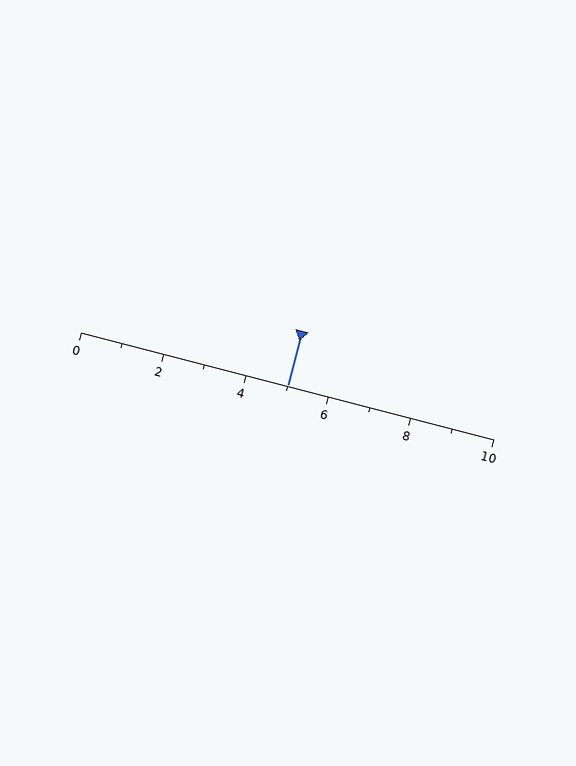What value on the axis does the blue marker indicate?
The marker indicates approximately 5.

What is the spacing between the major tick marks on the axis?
The major ticks are spaced 2 apart.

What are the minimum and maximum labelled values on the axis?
The axis runs from 0 to 10.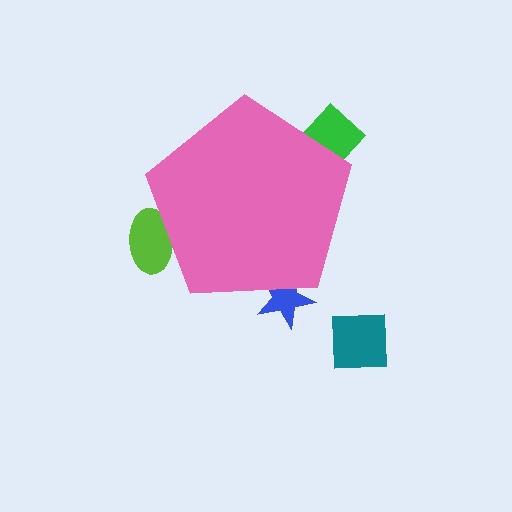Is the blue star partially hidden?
Yes, the blue star is partially hidden behind the pink pentagon.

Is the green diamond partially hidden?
Yes, the green diamond is partially hidden behind the pink pentagon.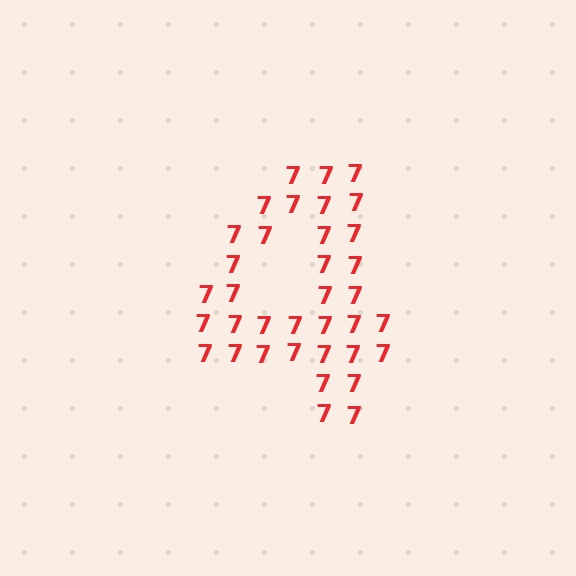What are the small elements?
The small elements are digit 7's.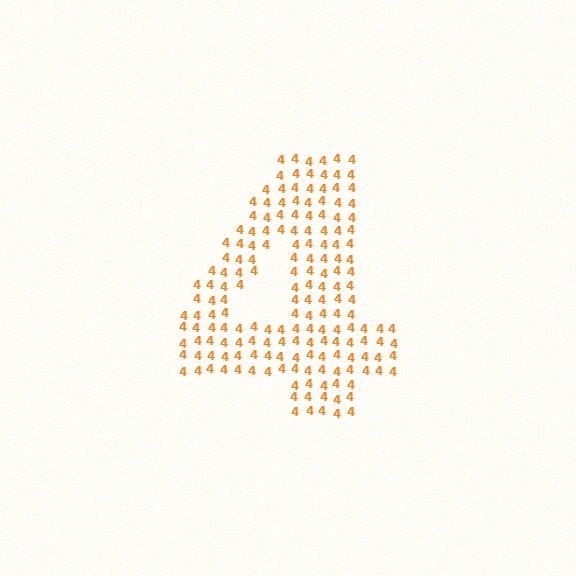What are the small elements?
The small elements are digit 4's.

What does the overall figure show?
The overall figure shows the digit 4.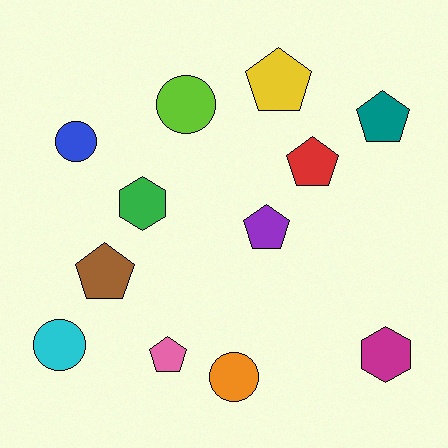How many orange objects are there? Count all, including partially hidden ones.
There is 1 orange object.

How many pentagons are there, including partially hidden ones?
There are 6 pentagons.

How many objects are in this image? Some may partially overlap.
There are 12 objects.